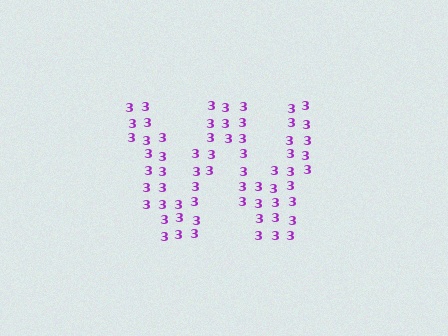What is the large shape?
The large shape is the letter W.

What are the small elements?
The small elements are digit 3's.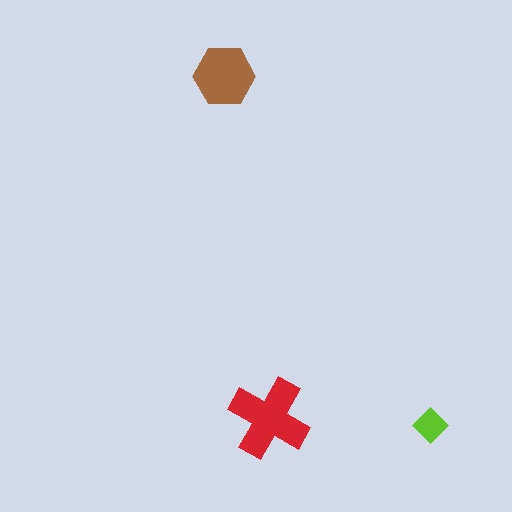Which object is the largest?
The red cross.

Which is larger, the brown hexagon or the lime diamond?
The brown hexagon.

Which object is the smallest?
The lime diamond.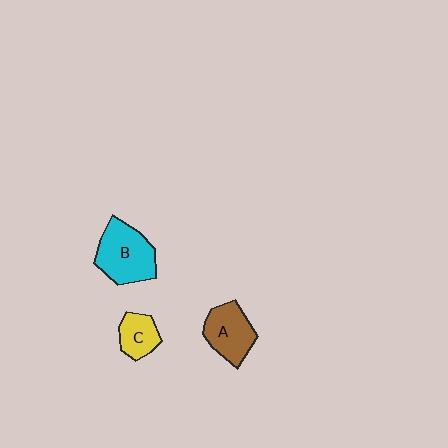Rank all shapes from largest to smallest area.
From largest to smallest: B (cyan), A (brown), C (yellow).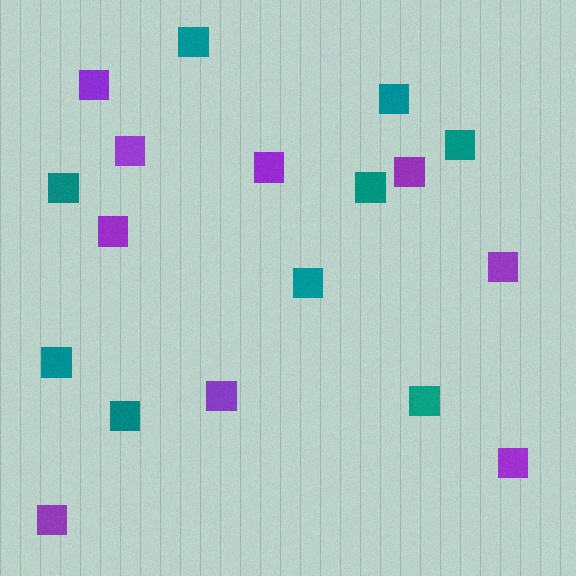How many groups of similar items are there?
There are 2 groups: one group of teal squares (9) and one group of purple squares (9).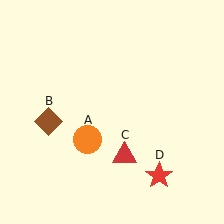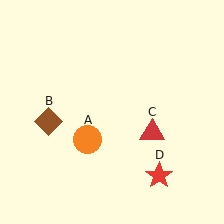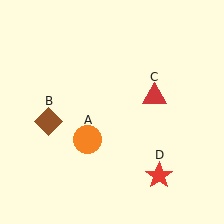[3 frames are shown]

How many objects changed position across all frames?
1 object changed position: red triangle (object C).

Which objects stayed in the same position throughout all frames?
Orange circle (object A) and brown diamond (object B) and red star (object D) remained stationary.